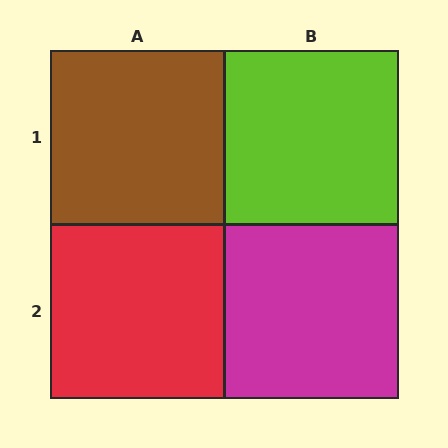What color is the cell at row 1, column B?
Lime.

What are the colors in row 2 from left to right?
Red, magenta.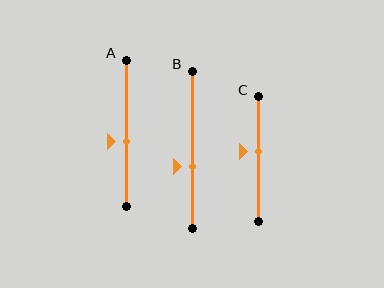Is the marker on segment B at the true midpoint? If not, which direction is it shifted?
No, the marker on segment B is shifted downward by about 10% of the segment length.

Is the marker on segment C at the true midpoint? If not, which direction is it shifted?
No, the marker on segment C is shifted upward by about 6% of the segment length.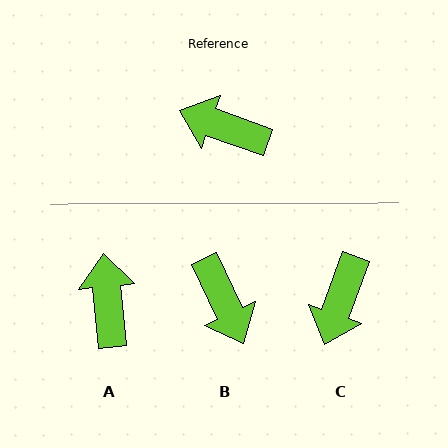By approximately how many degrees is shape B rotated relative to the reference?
Approximately 135 degrees counter-clockwise.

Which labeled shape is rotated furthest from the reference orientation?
B, about 135 degrees away.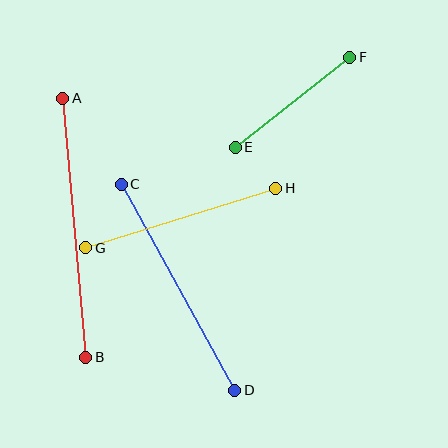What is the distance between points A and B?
The distance is approximately 260 pixels.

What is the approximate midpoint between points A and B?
The midpoint is at approximately (74, 228) pixels.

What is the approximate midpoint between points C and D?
The midpoint is at approximately (178, 287) pixels.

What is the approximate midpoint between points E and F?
The midpoint is at approximately (293, 102) pixels.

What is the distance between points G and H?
The distance is approximately 199 pixels.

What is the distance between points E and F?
The distance is approximately 146 pixels.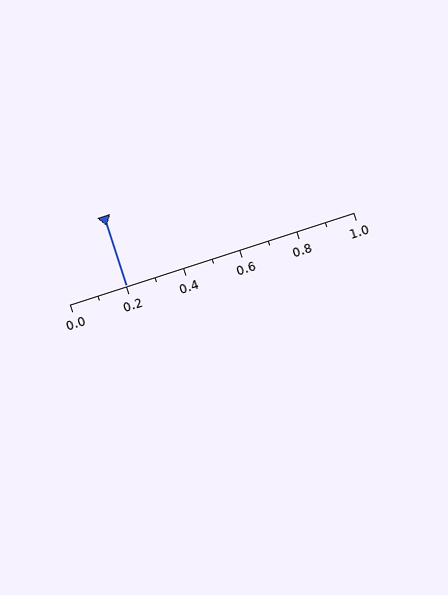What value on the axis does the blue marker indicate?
The marker indicates approximately 0.2.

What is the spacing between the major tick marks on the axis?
The major ticks are spaced 0.2 apart.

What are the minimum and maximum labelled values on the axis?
The axis runs from 0.0 to 1.0.